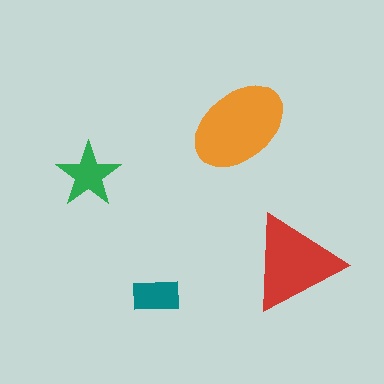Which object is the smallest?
The teal rectangle.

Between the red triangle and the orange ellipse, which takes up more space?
The orange ellipse.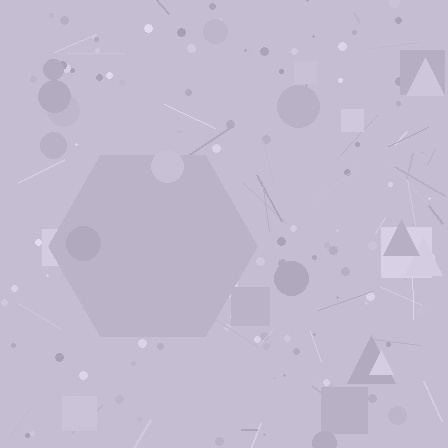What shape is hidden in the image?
A hexagon is hidden in the image.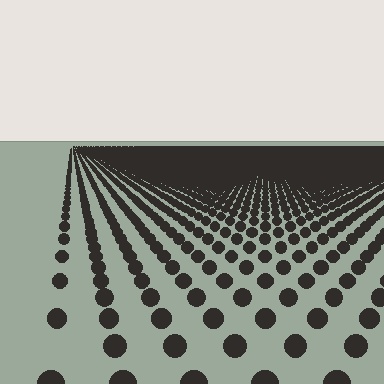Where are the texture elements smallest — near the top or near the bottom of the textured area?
Near the top.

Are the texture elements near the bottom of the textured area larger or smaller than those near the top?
Larger. Near the bottom, elements are closer to the viewer and appear at a bigger on-screen size.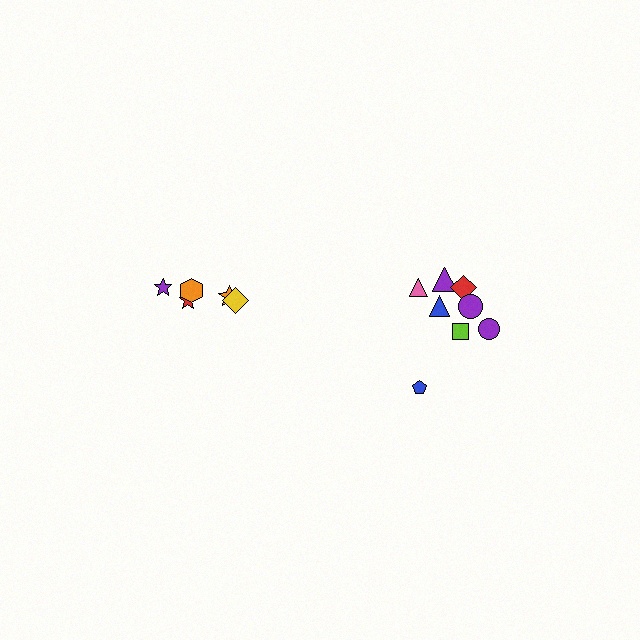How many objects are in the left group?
There are 5 objects.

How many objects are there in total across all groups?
There are 13 objects.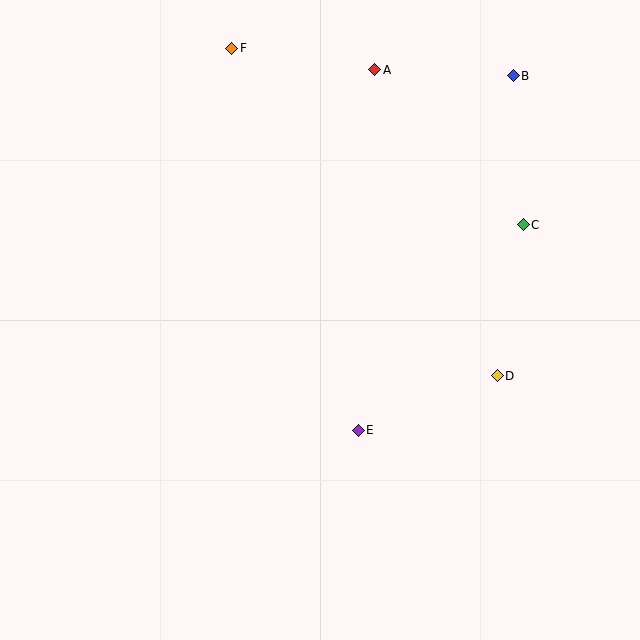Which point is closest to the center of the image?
Point E at (358, 430) is closest to the center.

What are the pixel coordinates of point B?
Point B is at (513, 76).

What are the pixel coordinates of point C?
Point C is at (523, 225).